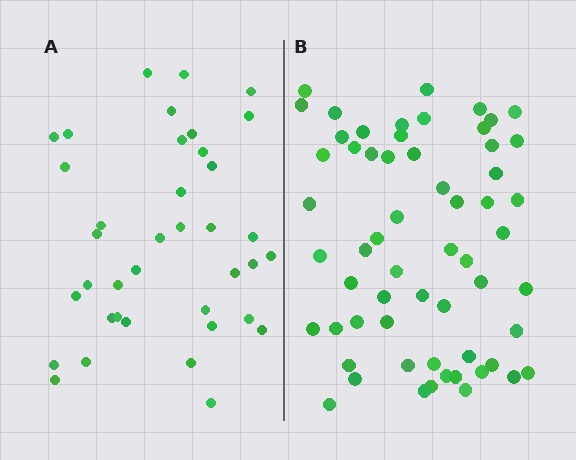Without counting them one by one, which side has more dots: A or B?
Region B (the right region) has more dots.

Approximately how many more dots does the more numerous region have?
Region B has approximately 20 more dots than region A.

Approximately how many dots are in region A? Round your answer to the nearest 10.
About 40 dots. (The exact count is 38, which rounds to 40.)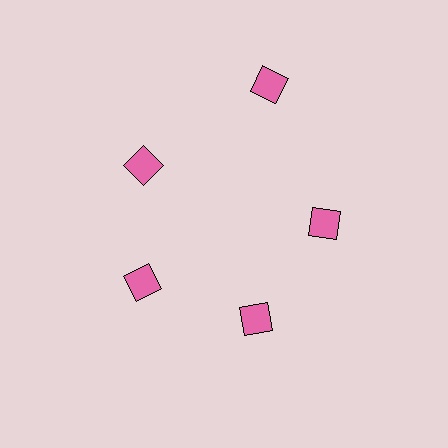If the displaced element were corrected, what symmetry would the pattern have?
It would have 5-fold rotational symmetry — the pattern would map onto itself every 72 degrees.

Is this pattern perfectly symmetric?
No. The 5 pink diamonds are arranged in a ring, but one element near the 1 o'clock position is pushed outward from the center, breaking the 5-fold rotational symmetry.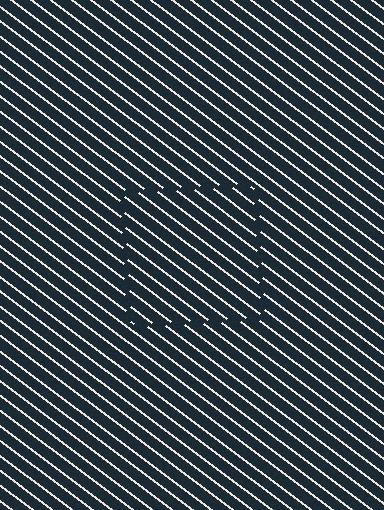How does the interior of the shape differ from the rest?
The interior of the shape contains the same grating, shifted by half a period — the contour is defined by the phase discontinuity where line-ends from the inner and outer gratings abut.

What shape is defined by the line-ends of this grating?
An illusory square. The interior of the shape contains the same grating, shifted by half a period — the contour is defined by the phase discontinuity where line-ends from the inner and outer gratings abut.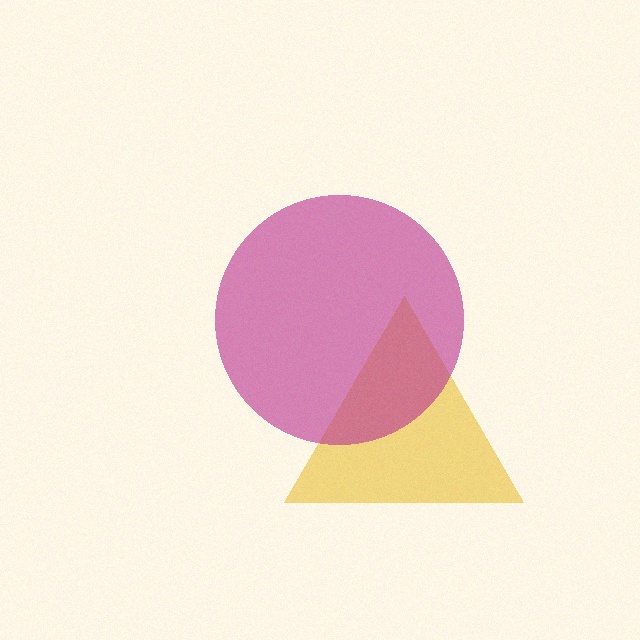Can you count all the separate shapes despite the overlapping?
Yes, there are 2 separate shapes.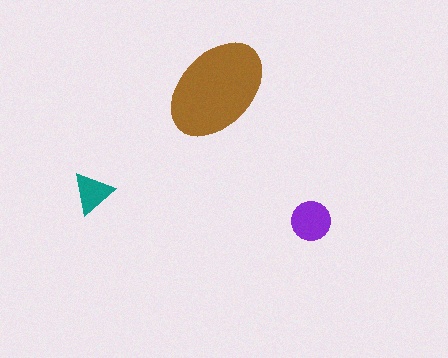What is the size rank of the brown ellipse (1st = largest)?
1st.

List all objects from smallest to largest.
The teal triangle, the purple circle, the brown ellipse.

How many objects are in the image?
There are 3 objects in the image.